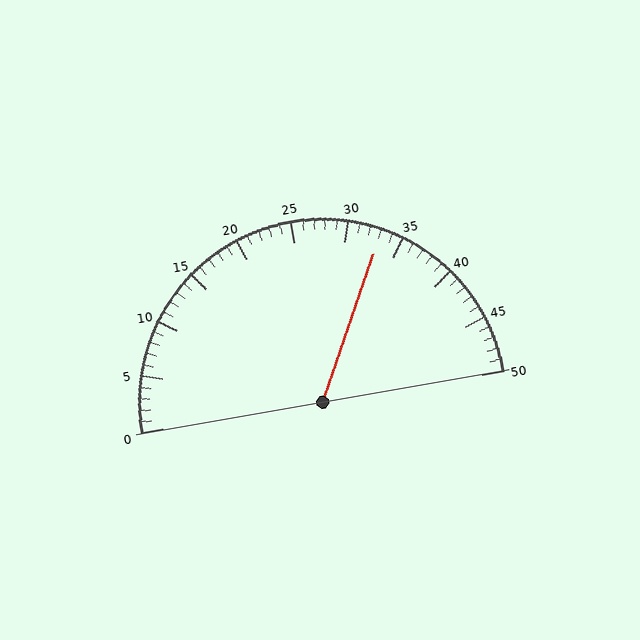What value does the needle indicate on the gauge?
The needle indicates approximately 33.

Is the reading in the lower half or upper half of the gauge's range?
The reading is in the upper half of the range (0 to 50).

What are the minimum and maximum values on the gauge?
The gauge ranges from 0 to 50.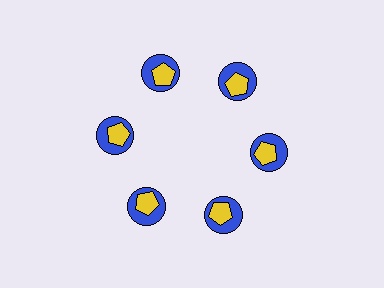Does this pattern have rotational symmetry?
Yes, this pattern has 6-fold rotational symmetry. It looks the same after rotating 60 degrees around the center.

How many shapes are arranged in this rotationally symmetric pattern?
There are 12 shapes, arranged in 6 groups of 2.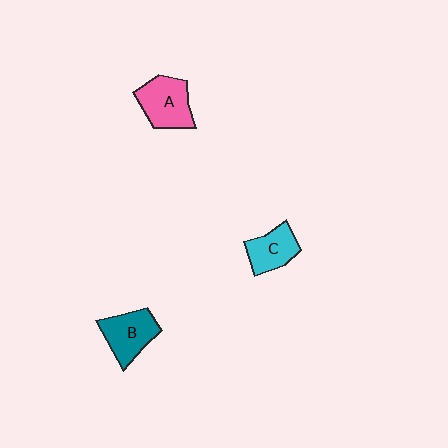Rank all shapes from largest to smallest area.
From largest to smallest: A (pink), B (teal), C (cyan).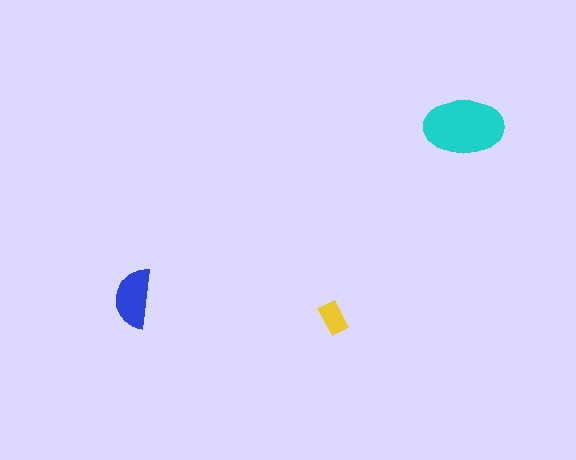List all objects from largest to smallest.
The cyan ellipse, the blue semicircle, the yellow rectangle.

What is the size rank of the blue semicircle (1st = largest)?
2nd.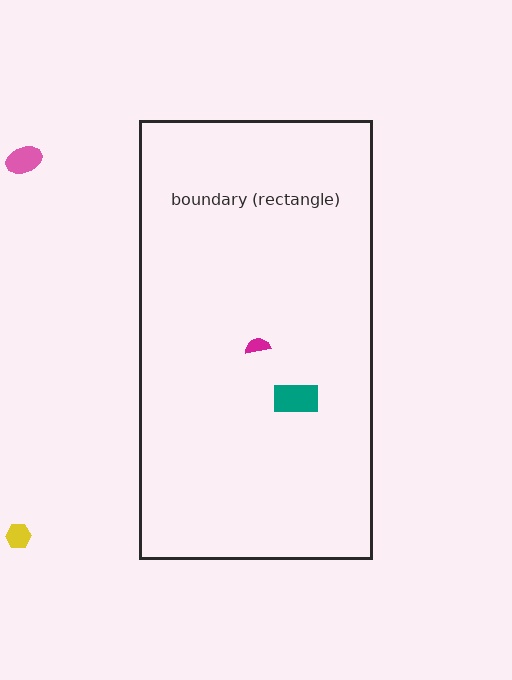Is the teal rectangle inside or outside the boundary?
Inside.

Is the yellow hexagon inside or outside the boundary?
Outside.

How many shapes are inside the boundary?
2 inside, 2 outside.